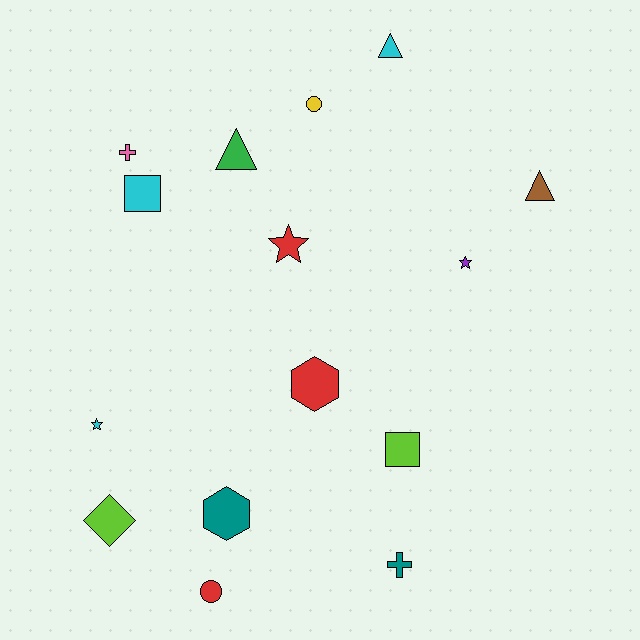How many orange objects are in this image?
There are no orange objects.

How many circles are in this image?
There are 2 circles.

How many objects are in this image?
There are 15 objects.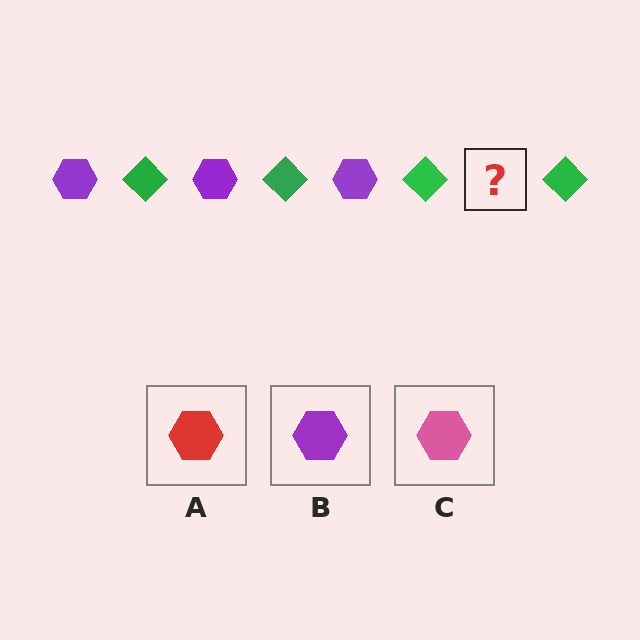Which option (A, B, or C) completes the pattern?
B.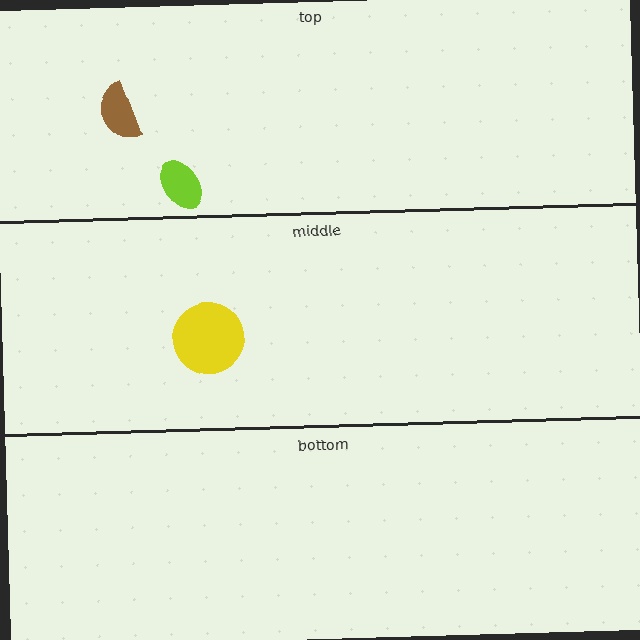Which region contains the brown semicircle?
The top region.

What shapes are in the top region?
The brown semicircle, the lime ellipse.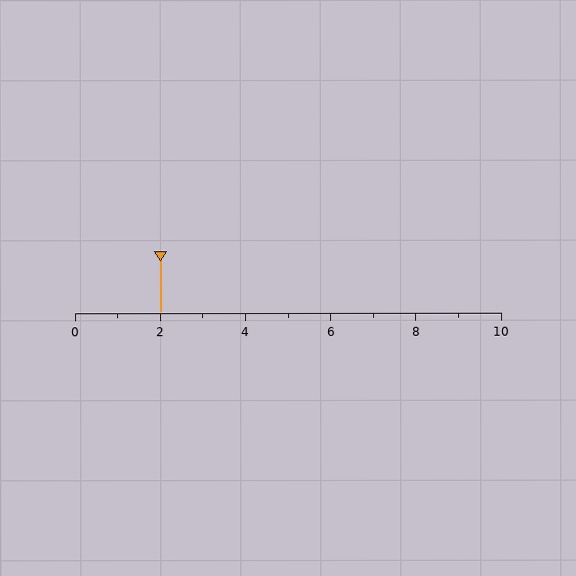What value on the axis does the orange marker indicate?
The marker indicates approximately 2.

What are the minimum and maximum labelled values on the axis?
The axis runs from 0 to 10.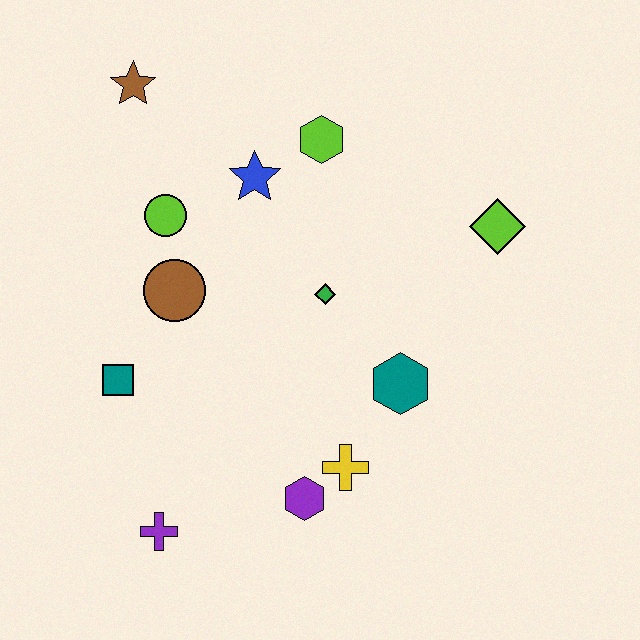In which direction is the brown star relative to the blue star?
The brown star is to the left of the blue star.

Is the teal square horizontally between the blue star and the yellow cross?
No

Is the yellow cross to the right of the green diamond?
Yes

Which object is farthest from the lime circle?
The lime diamond is farthest from the lime circle.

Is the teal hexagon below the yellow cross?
No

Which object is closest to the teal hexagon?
The yellow cross is closest to the teal hexagon.